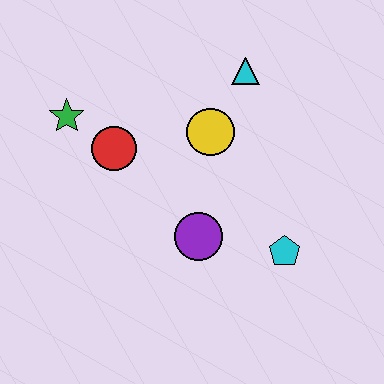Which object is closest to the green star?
The red circle is closest to the green star.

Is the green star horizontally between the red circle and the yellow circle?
No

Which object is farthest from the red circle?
The cyan pentagon is farthest from the red circle.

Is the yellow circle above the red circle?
Yes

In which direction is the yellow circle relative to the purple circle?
The yellow circle is above the purple circle.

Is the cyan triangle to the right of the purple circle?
Yes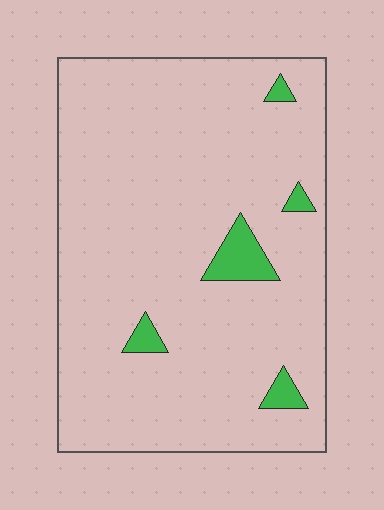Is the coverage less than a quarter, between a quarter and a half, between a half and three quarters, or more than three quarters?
Less than a quarter.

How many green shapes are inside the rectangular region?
5.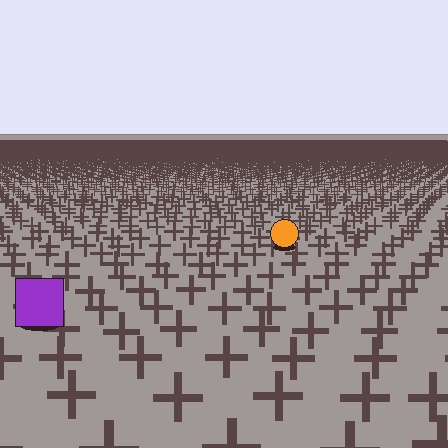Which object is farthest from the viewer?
The orange circle is farthest from the viewer. It appears smaller and the ground texture around it is denser.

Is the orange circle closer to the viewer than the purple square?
No. The purple square is closer — you can tell from the texture gradient: the ground texture is coarser near it.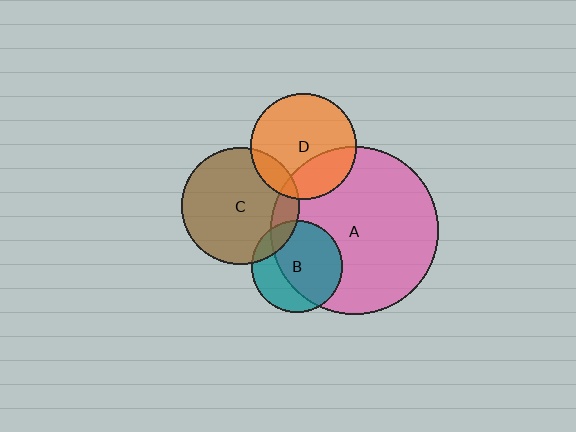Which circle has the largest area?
Circle A (pink).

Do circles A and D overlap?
Yes.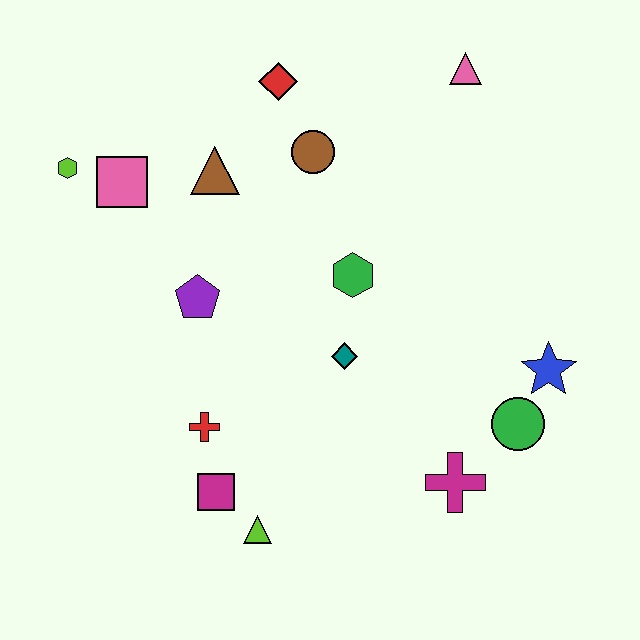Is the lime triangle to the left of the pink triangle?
Yes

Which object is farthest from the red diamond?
The lime triangle is farthest from the red diamond.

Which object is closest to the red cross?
The magenta square is closest to the red cross.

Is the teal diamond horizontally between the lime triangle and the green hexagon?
Yes